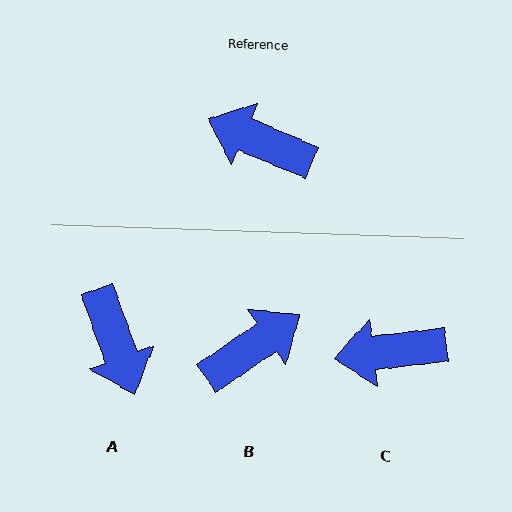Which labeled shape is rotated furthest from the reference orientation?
A, about 133 degrees away.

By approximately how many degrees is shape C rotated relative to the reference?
Approximately 30 degrees counter-clockwise.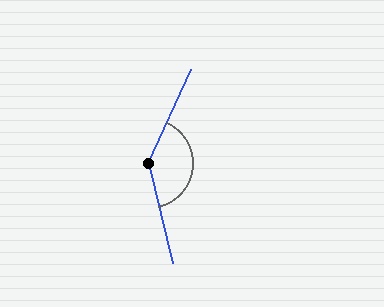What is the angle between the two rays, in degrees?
Approximately 142 degrees.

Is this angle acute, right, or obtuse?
It is obtuse.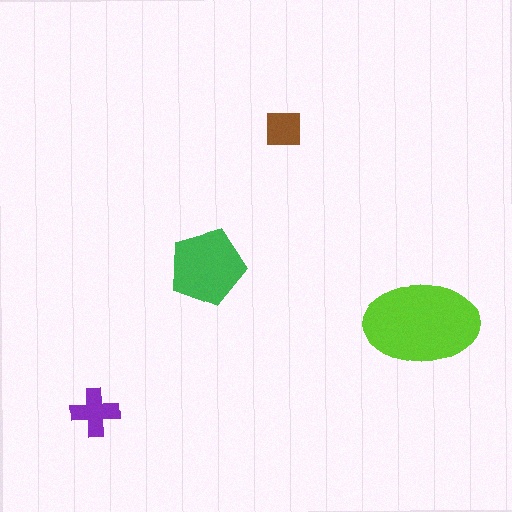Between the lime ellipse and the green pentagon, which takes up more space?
The lime ellipse.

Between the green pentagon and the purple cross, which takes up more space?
The green pentagon.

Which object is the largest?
The lime ellipse.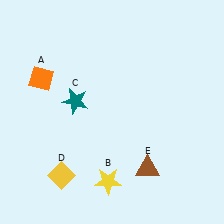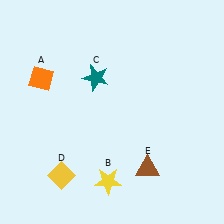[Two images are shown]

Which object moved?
The teal star (C) moved up.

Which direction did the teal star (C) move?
The teal star (C) moved up.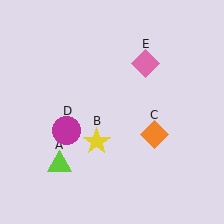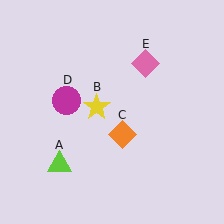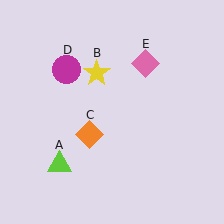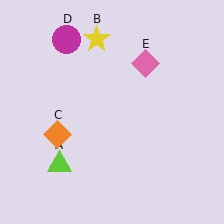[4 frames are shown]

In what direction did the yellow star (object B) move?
The yellow star (object B) moved up.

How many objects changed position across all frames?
3 objects changed position: yellow star (object B), orange diamond (object C), magenta circle (object D).